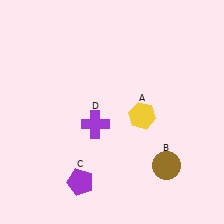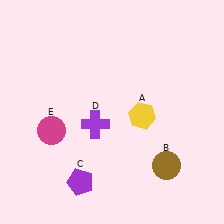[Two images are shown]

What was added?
A magenta circle (E) was added in Image 2.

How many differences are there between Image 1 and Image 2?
There is 1 difference between the two images.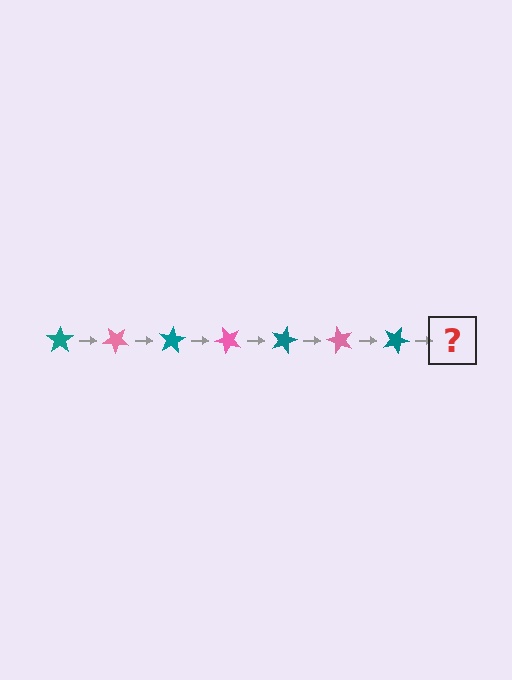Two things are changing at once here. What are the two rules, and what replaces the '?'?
The two rules are that it rotates 40 degrees each step and the color cycles through teal and pink. The '?' should be a pink star, rotated 280 degrees from the start.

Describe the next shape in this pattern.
It should be a pink star, rotated 280 degrees from the start.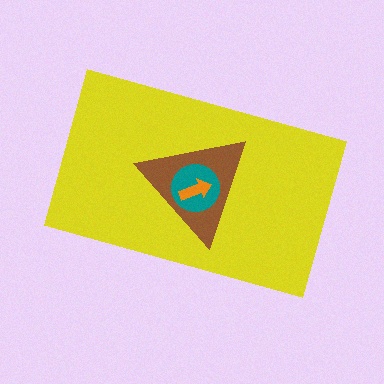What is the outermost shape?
The yellow rectangle.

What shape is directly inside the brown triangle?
The teal circle.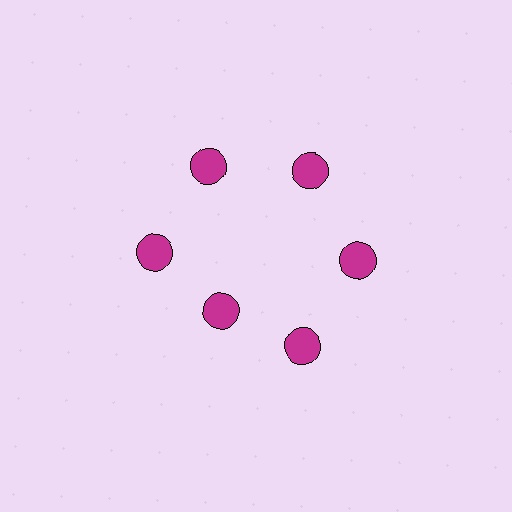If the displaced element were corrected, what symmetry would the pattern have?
It would have 6-fold rotational symmetry — the pattern would map onto itself every 60 degrees.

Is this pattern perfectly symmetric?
No. The 6 magenta circles are arranged in a ring, but one element near the 7 o'clock position is pulled inward toward the center, breaking the 6-fold rotational symmetry.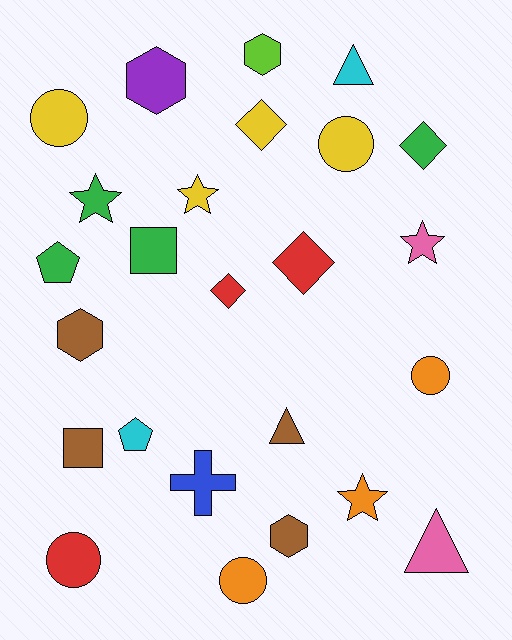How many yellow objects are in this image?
There are 4 yellow objects.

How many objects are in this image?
There are 25 objects.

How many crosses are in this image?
There is 1 cross.